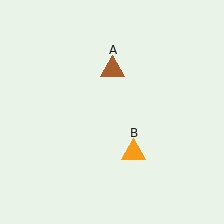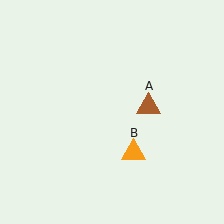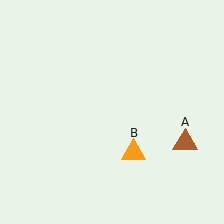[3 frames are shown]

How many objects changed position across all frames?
1 object changed position: brown triangle (object A).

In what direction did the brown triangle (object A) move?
The brown triangle (object A) moved down and to the right.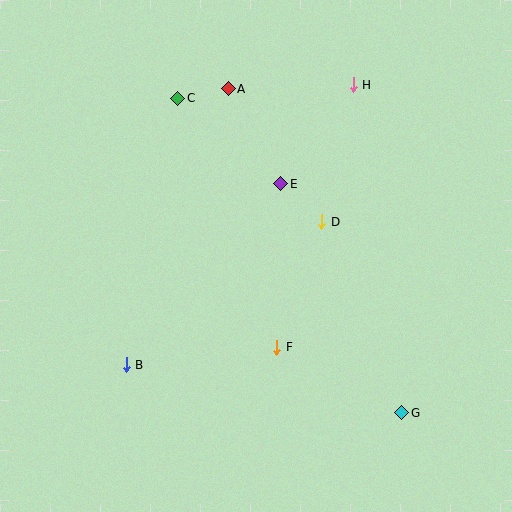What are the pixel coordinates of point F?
Point F is at (277, 347).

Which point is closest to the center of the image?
Point D at (322, 222) is closest to the center.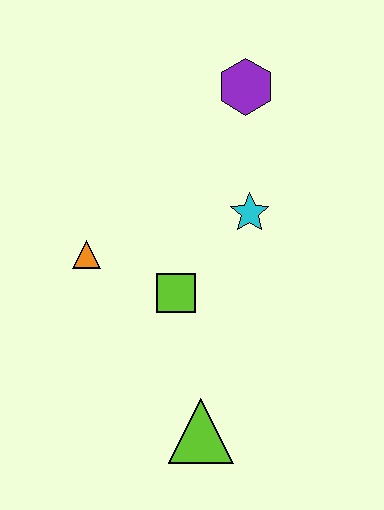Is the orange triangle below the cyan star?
Yes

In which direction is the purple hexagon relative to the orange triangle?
The purple hexagon is above the orange triangle.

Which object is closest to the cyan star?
The lime square is closest to the cyan star.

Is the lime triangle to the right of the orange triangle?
Yes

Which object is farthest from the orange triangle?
The purple hexagon is farthest from the orange triangle.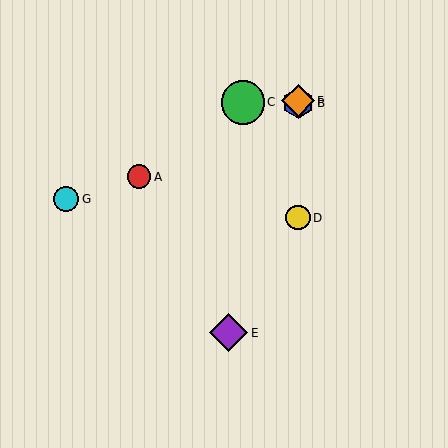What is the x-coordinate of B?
Object B is at x≈298.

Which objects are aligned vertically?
Objects B, D, F are aligned vertically.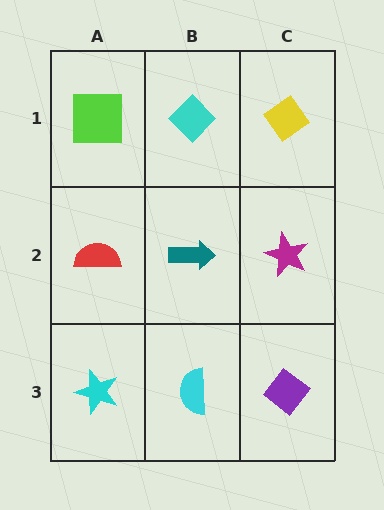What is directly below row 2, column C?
A purple diamond.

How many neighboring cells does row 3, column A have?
2.